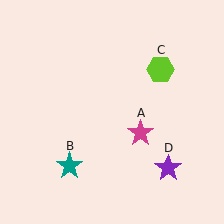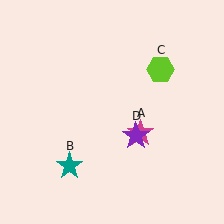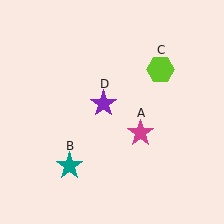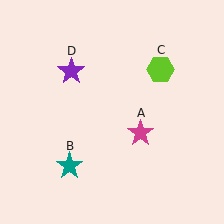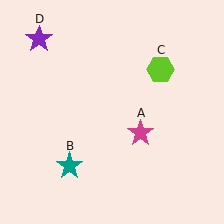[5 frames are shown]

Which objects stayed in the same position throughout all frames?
Magenta star (object A) and teal star (object B) and lime hexagon (object C) remained stationary.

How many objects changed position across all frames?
1 object changed position: purple star (object D).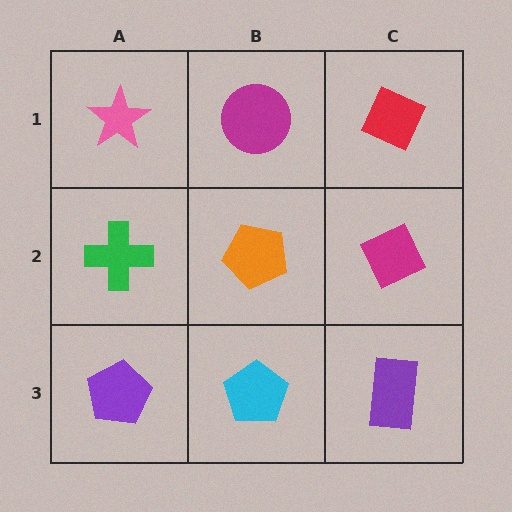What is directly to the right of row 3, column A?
A cyan pentagon.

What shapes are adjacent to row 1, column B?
An orange pentagon (row 2, column B), a pink star (row 1, column A), a red diamond (row 1, column C).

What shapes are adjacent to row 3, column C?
A magenta diamond (row 2, column C), a cyan pentagon (row 3, column B).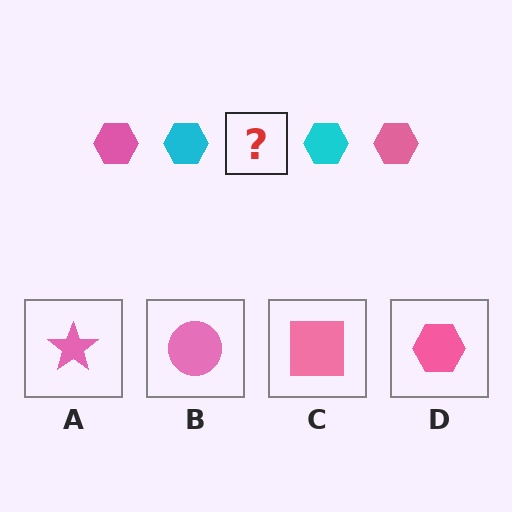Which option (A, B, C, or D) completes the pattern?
D.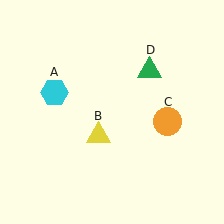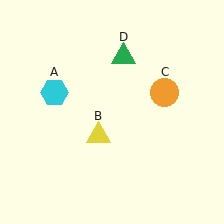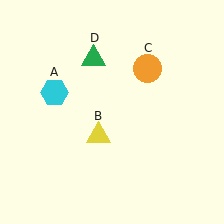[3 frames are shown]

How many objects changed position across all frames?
2 objects changed position: orange circle (object C), green triangle (object D).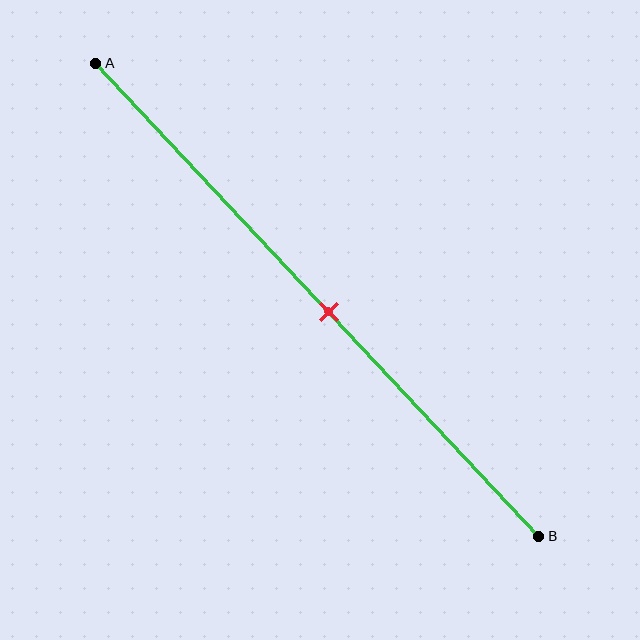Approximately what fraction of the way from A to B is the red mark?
The red mark is approximately 55% of the way from A to B.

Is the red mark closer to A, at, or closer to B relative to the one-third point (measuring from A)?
The red mark is closer to point B than the one-third point of segment AB.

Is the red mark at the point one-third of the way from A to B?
No, the mark is at about 55% from A, not at the 33% one-third point.